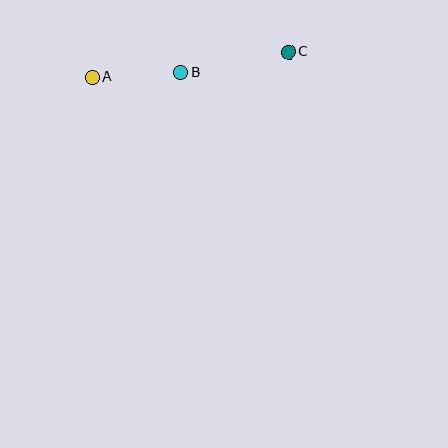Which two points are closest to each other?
Points A and B are closest to each other.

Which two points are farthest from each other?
Points A and C are farthest from each other.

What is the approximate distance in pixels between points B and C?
The distance between B and C is approximately 110 pixels.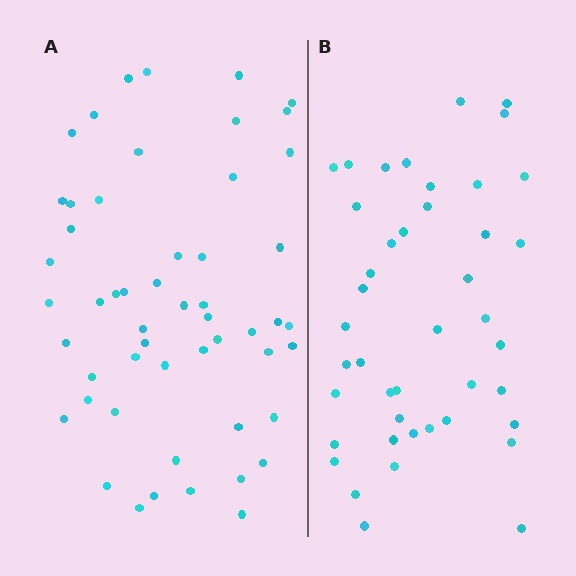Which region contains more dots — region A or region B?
Region A (the left region) has more dots.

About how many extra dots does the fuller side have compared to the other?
Region A has roughly 10 or so more dots than region B.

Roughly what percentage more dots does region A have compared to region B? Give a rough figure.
About 25% more.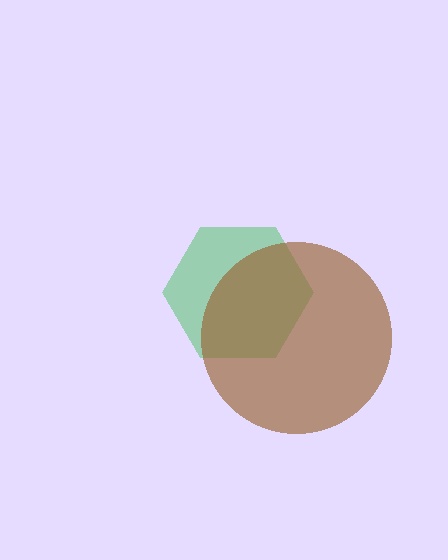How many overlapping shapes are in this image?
There are 2 overlapping shapes in the image.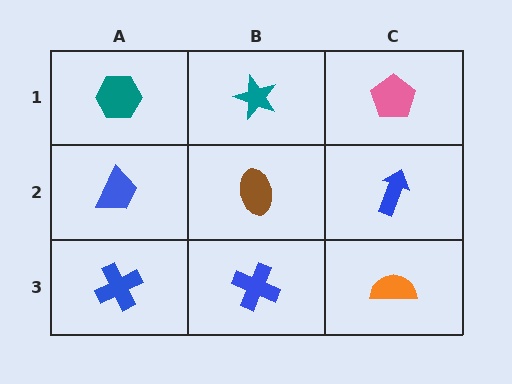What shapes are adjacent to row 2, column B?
A teal star (row 1, column B), a blue cross (row 3, column B), a blue trapezoid (row 2, column A), a blue arrow (row 2, column C).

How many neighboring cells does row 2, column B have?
4.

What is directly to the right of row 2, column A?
A brown ellipse.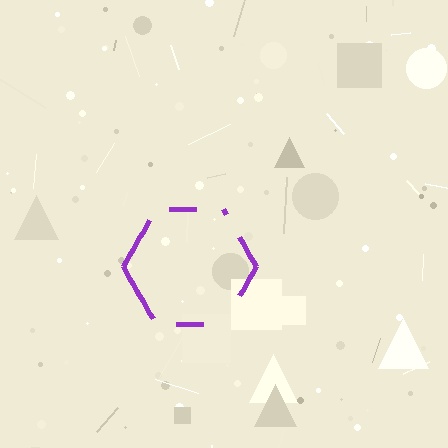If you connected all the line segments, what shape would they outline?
They would outline a hexagon.